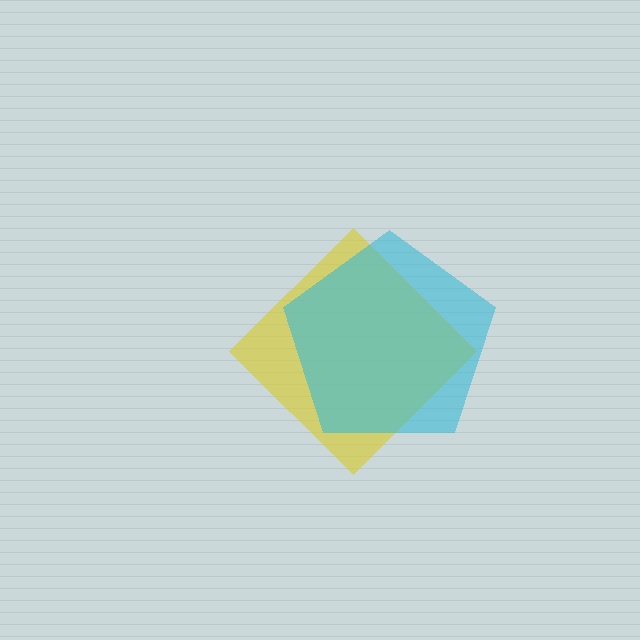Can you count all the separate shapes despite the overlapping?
Yes, there are 2 separate shapes.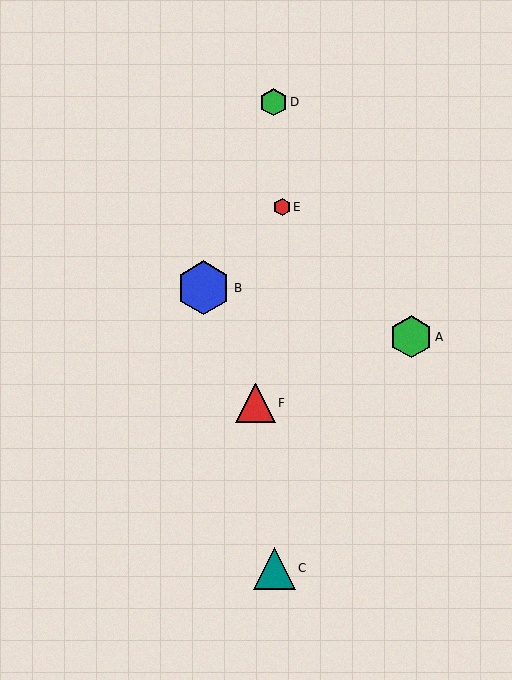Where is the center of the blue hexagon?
The center of the blue hexagon is at (204, 288).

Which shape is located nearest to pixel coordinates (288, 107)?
The green hexagon (labeled D) at (274, 102) is nearest to that location.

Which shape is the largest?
The blue hexagon (labeled B) is the largest.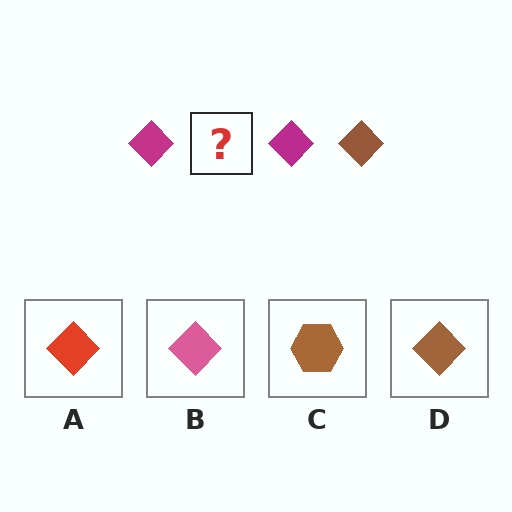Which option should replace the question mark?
Option D.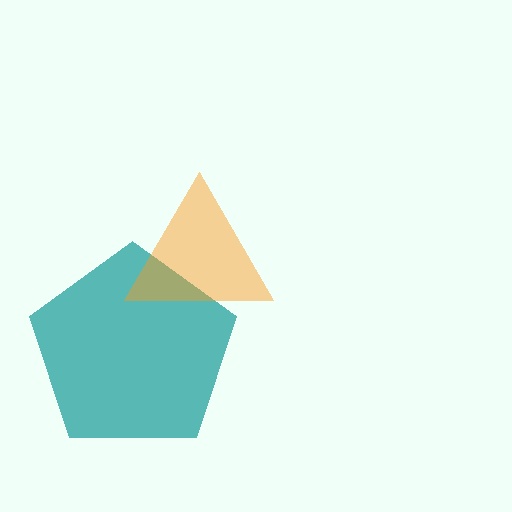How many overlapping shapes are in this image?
There are 2 overlapping shapes in the image.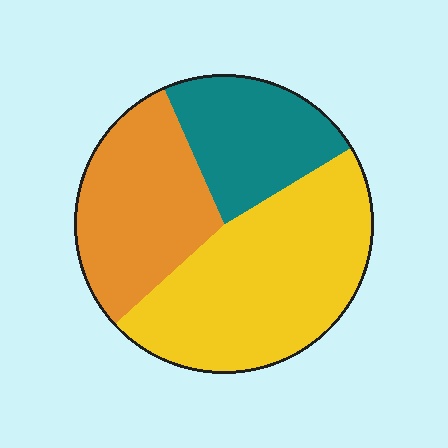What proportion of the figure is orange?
Orange takes up about one third (1/3) of the figure.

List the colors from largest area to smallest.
From largest to smallest: yellow, orange, teal.